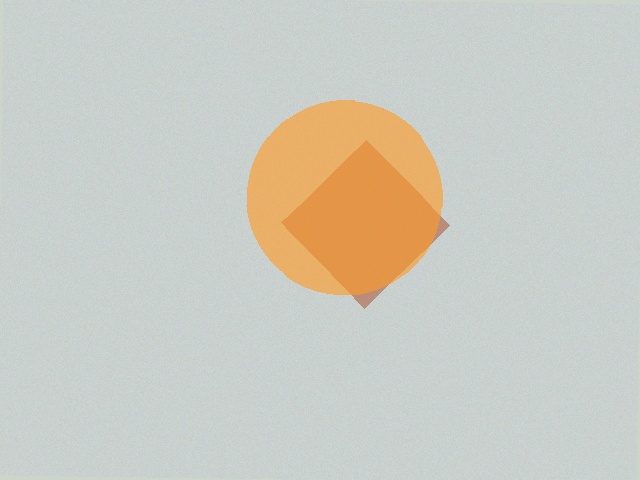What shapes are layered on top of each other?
The layered shapes are: a brown diamond, an orange circle.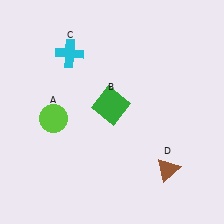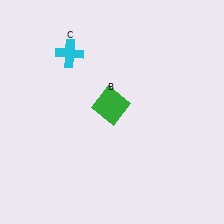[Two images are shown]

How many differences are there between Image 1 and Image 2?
There are 2 differences between the two images.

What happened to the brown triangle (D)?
The brown triangle (D) was removed in Image 2. It was in the bottom-right area of Image 1.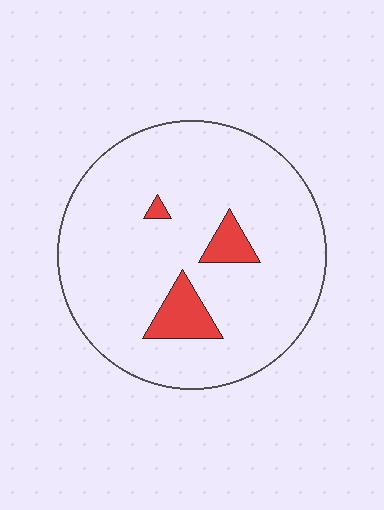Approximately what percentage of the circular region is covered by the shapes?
Approximately 10%.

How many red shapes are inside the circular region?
3.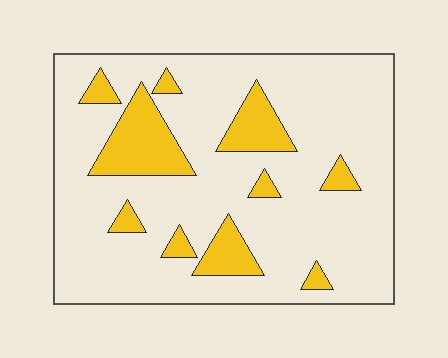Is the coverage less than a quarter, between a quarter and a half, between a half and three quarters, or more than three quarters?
Less than a quarter.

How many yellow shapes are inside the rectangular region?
10.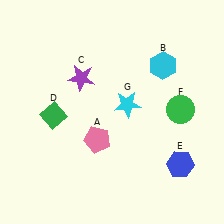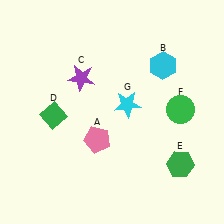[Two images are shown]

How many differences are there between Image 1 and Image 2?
There is 1 difference between the two images.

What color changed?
The hexagon (E) changed from blue in Image 1 to green in Image 2.